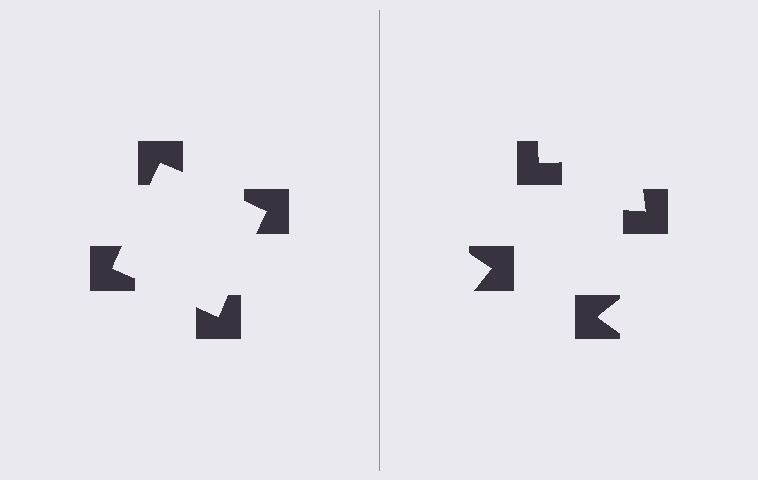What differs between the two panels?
The notched squares are positioned identically on both sides; only the wedge orientations differ. On the left they align to a square; on the right they are misaligned.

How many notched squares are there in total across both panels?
8 — 4 on each side.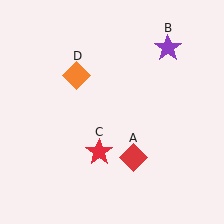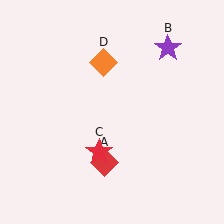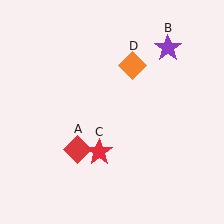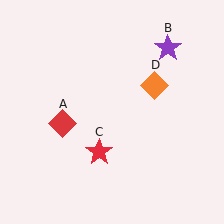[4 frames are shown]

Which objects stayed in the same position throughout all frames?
Purple star (object B) and red star (object C) remained stationary.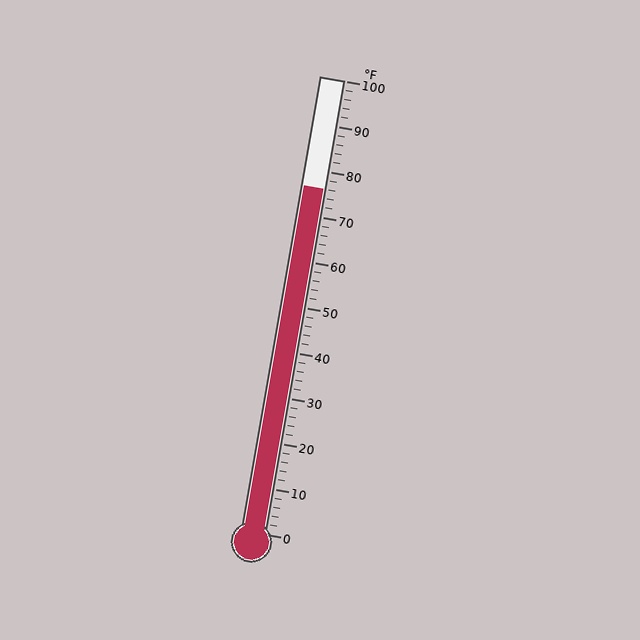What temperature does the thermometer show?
The thermometer shows approximately 76°F.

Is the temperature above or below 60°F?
The temperature is above 60°F.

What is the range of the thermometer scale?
The thermometer scale ranges from 0°F to 100°F.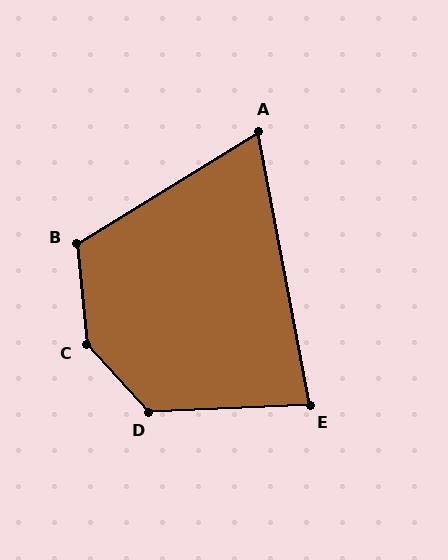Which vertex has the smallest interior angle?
A, at approximately 69 degrees.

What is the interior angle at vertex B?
Approximately 116 degrees (obtuse).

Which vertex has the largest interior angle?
C, at approximately 143 degrees.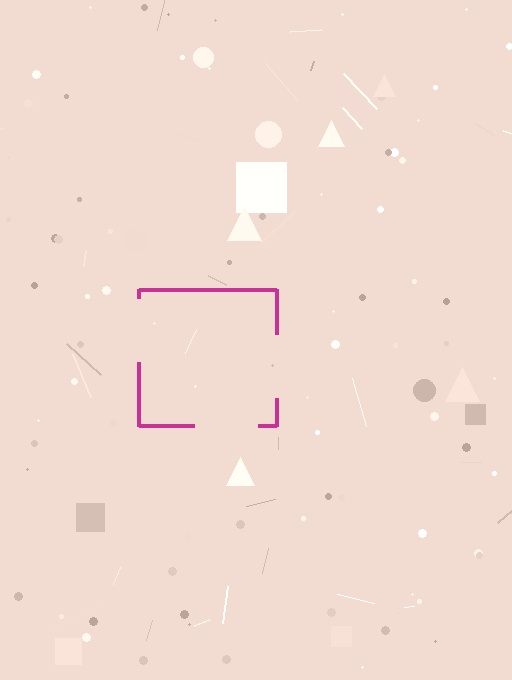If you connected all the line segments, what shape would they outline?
They would outline a square.